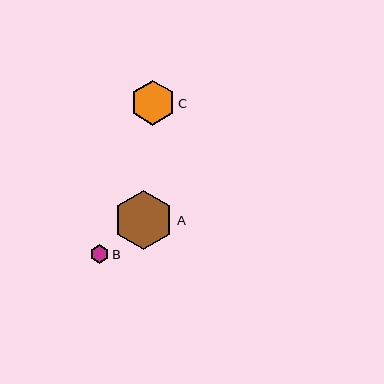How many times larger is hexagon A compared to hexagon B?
Hexagon A is approximately 3.3 times the size of hexagon B.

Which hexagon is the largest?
Hexagon A is the largest with a size of approximately 60 pixels.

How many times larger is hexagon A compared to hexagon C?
Hexagon A is approximately 1.3 times the size of hexagon C.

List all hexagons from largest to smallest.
From largest to smallest: A, C, B.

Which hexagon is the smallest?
Hexagon B is the smallest with a size of approximately 18 pixels.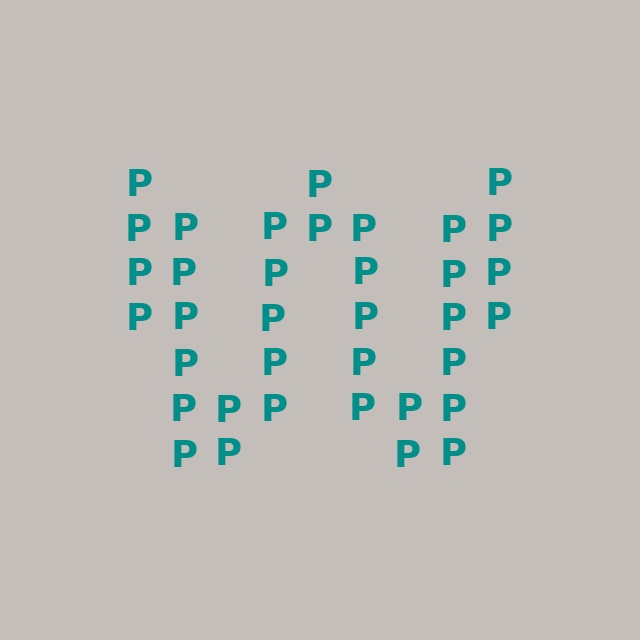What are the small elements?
The small elements are letter P's.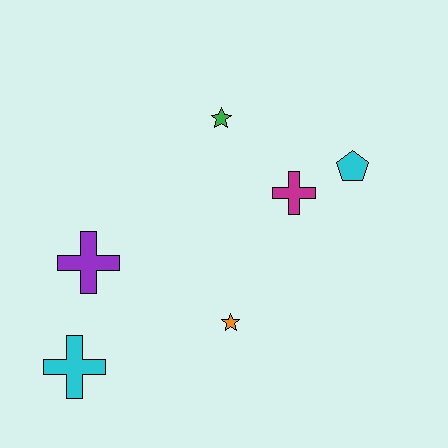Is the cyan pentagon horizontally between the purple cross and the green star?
No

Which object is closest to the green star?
The magenta cross is closest to the green star.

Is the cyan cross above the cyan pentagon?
No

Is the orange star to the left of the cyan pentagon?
Yes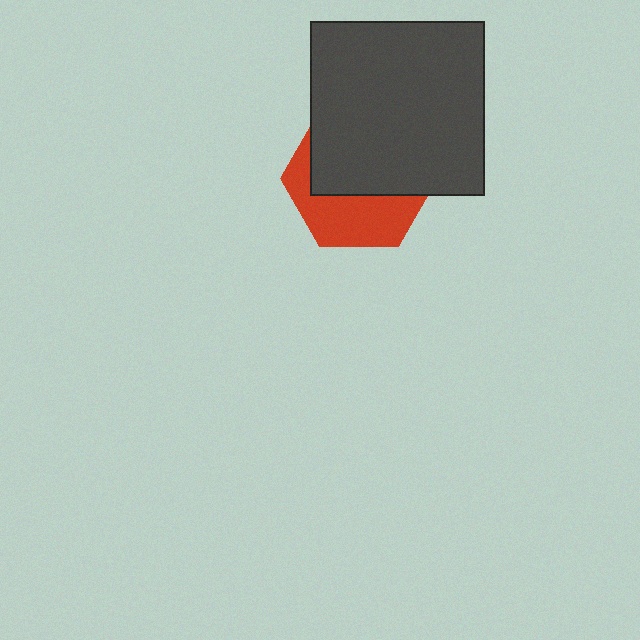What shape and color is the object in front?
The object in front is a dark gray square.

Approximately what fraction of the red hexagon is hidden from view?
Roughly 58% of the red hexagon is hidden behind the dark gray square.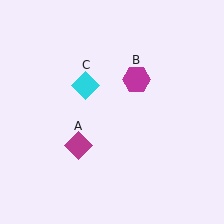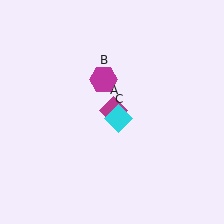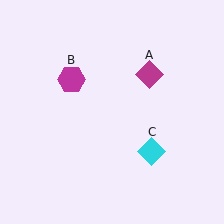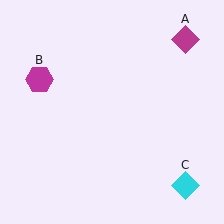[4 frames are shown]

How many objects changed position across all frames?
3 objects changed position: magenta diamond (object A), magenta hexagon (object B), cyan diamond (object C).